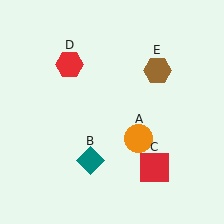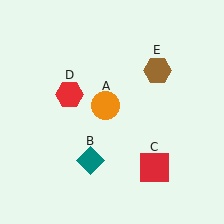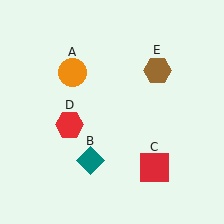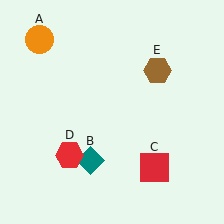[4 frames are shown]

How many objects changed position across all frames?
2 objects changed position: orange circle (object A), red hexagon (object D).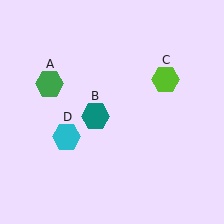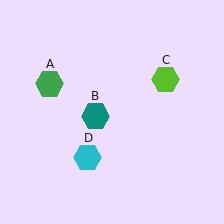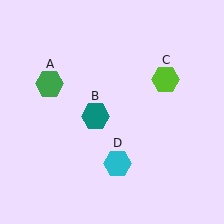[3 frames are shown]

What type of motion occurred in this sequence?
The cyan hexagon (object D) rotated counterclockwise around the center of the scene.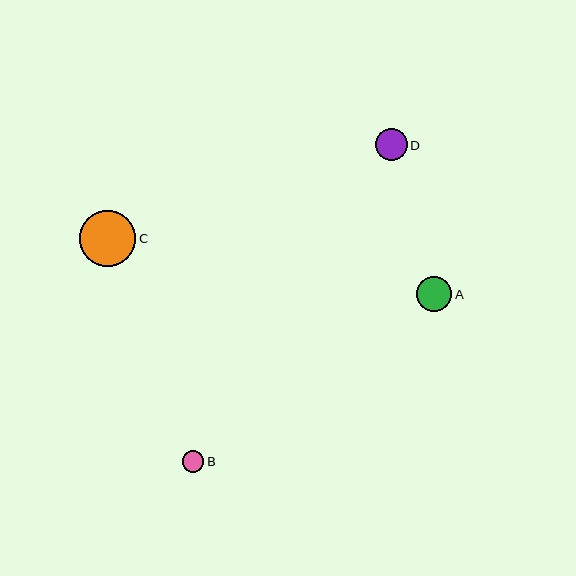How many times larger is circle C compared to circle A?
Circle C is approximately 1.6 times the size of circle A.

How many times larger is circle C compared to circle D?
Circle C is approximately 1.8 times the size of circle D.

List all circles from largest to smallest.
From largest to smallest: C, A, D, B.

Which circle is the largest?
Circle C is the largest with a size of approximately 56 pixels.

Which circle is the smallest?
Circle B is the smallest with a size of approximately 21 pixels.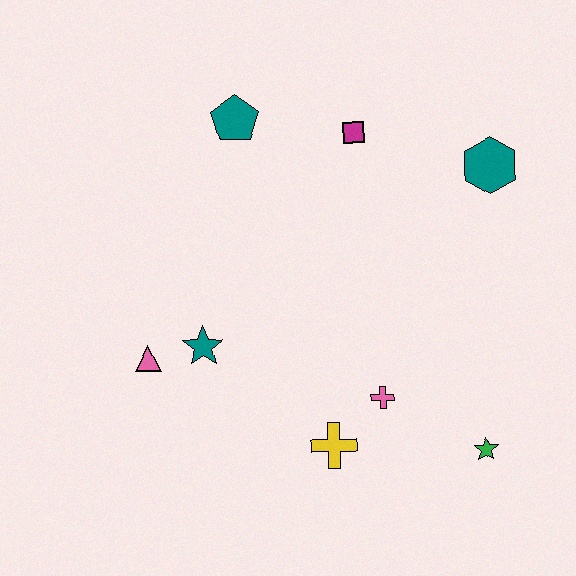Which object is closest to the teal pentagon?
The magenta square is closest to the teal pentagon.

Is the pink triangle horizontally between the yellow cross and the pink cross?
No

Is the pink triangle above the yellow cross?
Yes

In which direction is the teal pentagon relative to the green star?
The teal pentagon is above the green star.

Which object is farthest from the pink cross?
The teal pentagon is farthest from the pink cross.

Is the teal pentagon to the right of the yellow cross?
No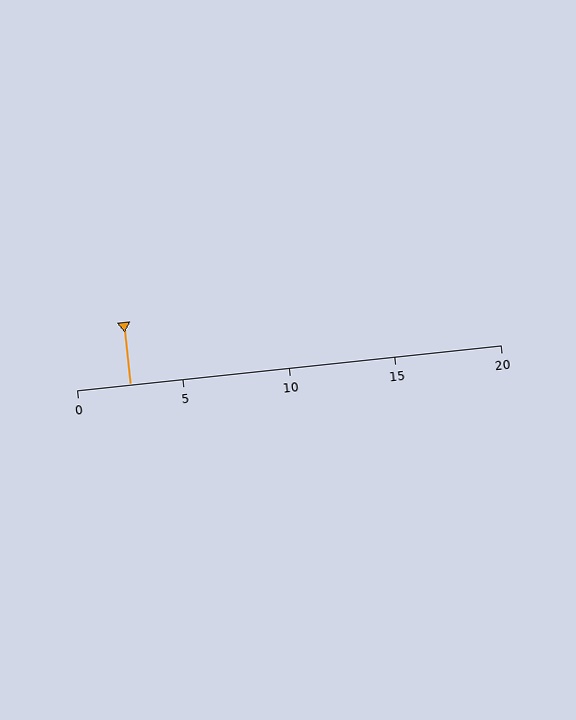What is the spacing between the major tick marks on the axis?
The major ticks are spaced 5 apart.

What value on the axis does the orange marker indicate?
The marker indicates approximately 2.5.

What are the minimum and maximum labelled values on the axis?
The axis runs from 0 to 20.